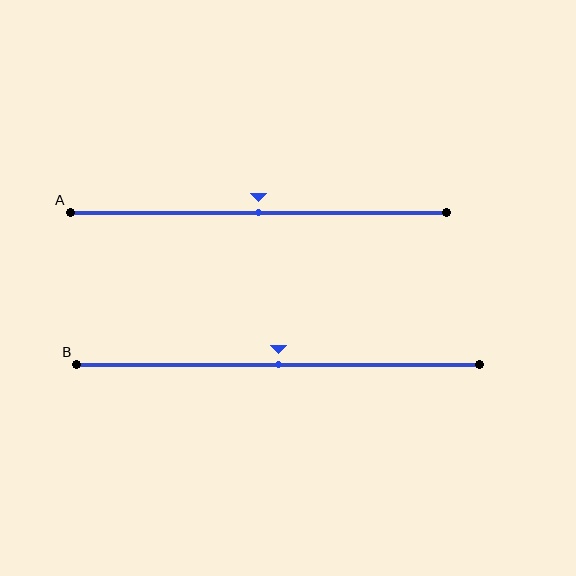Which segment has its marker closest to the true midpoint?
Segment A has its marker closest to the true midpoint.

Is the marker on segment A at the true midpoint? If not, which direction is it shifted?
Yes, the marker on segment A is at the true midpoint.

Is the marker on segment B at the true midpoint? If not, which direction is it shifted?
Yes, the marker on segment B is at the true midpoint.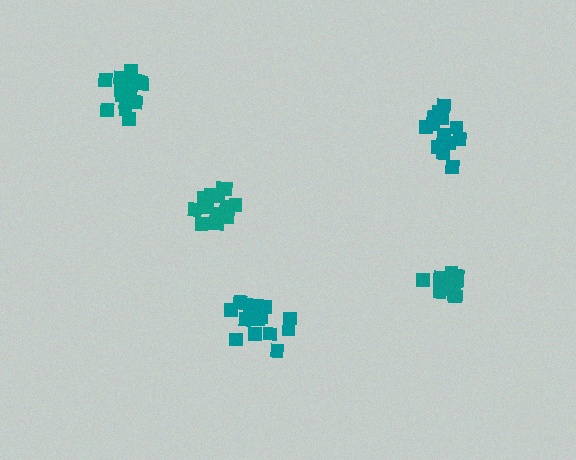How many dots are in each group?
Group 1: 12 dots, Group 2: 15 dots, Group 3: 18 dots, Group 4: 15 dots, Group 5: 17 dots (77 total).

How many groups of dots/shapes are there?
There are 5 groups.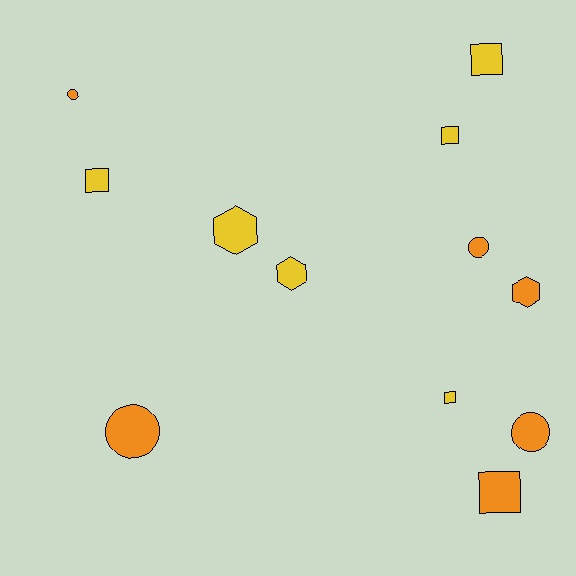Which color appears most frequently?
Yellow, with 6 objects.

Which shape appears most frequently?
Square, with 5 objects.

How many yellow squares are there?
There are 4 yellow squares.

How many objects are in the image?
There are 12 objects.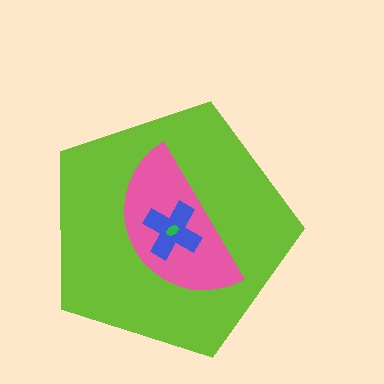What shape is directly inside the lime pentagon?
The pink semicircle.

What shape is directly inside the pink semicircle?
The blue cross.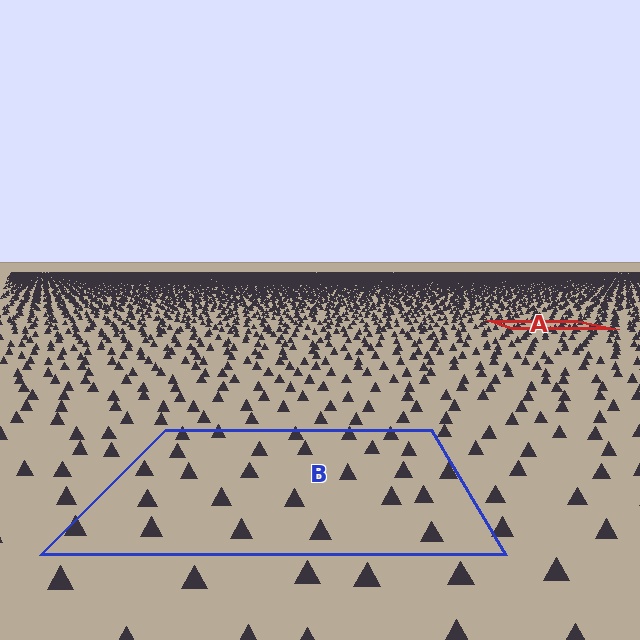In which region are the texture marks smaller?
The texture marks are smaller in region A, because it is farther away.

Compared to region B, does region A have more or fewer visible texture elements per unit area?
Region A has more texture elements per unit area — they are packed more densely because it is farther away.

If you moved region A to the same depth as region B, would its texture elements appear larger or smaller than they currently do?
They would appear larger. At a closer depth, the same texture elements are projected at a bigger on-screen size.